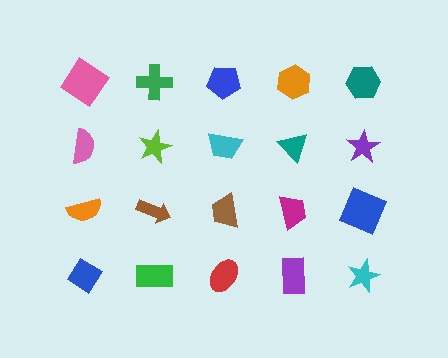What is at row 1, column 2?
A green cross.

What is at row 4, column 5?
A cyan star.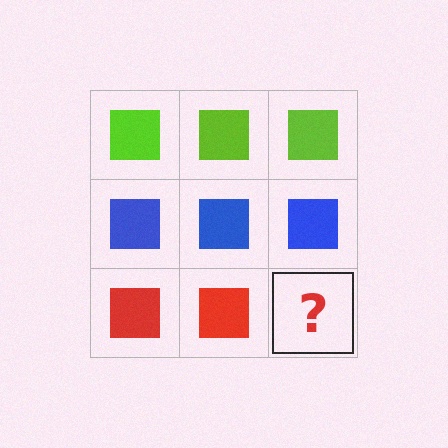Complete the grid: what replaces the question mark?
The question mark should be replaced with a red square.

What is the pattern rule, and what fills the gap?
The rule is that each row has a consistent color. The gap should be filled with a red square.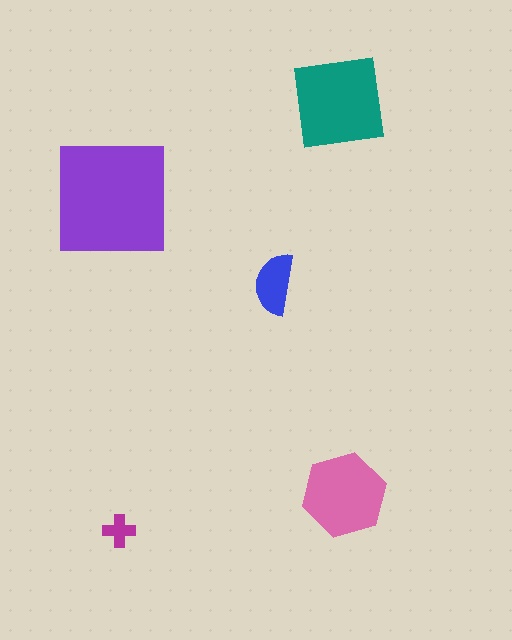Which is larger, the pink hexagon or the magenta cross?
The pink hexagon.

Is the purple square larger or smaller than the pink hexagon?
Larger.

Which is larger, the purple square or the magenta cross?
The purple square.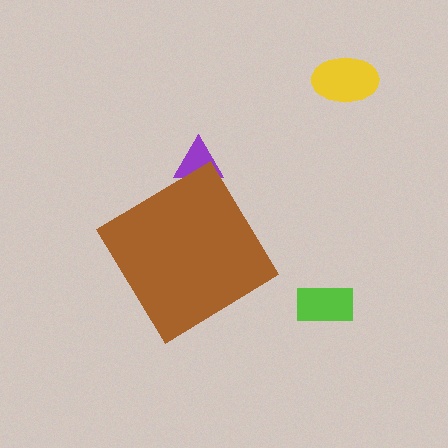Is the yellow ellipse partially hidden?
No, the yellow ellipse is fully visible.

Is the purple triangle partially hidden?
Yes, the purple triangle is partially hidden behind the brown diamond.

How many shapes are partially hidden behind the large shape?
1 shape is partially hidden.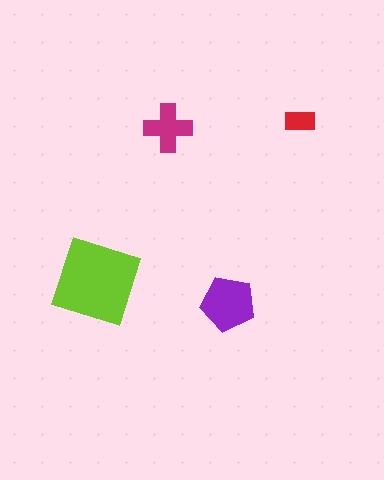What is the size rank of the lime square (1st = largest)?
1st.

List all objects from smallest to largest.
The red rectangle, the magenta cross, the purple pentagon, the lime square.